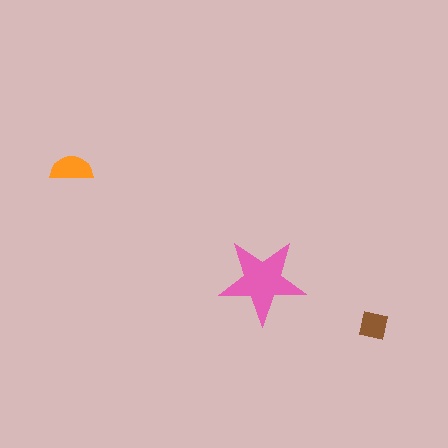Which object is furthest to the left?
The orange semicircle is leftmost.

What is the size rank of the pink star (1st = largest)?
1st.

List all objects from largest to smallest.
The pink star, the orange semicircle, the brown square.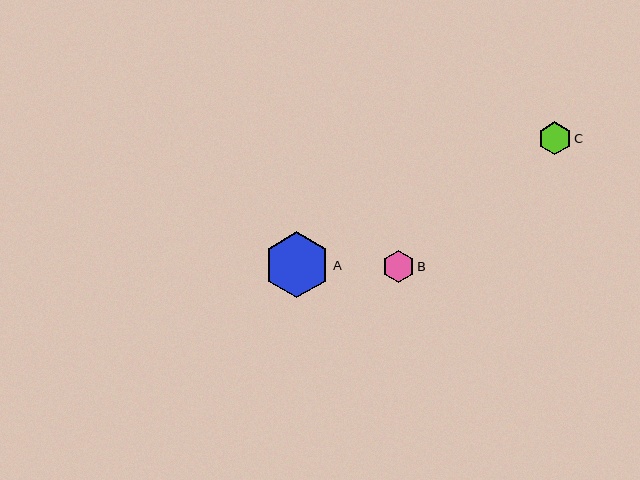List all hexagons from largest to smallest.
From largest to smallest: A, C, B.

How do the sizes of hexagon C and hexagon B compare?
Hexagon C and hexagon B are approximately the same size.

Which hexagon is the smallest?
Hexagon B is the smallest with a size of approximately 32 pixels.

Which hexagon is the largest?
Hexagon A is the largest with a size of approximately 66 pixels.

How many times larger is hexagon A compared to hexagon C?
Hexagon A is approximately 2.0 times the size of hexagon C.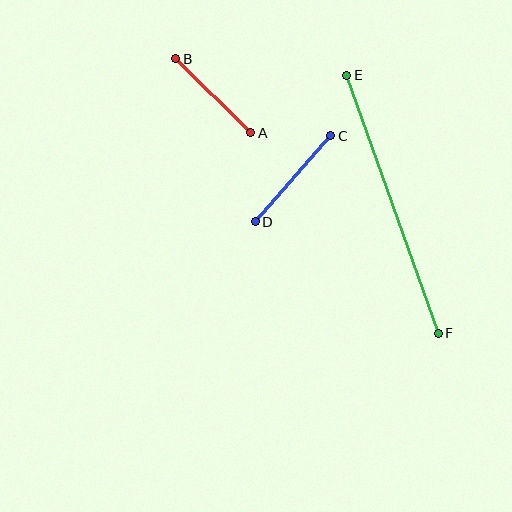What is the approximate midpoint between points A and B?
The midpoint is at approximately (213, 96) pixels.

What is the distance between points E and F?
The distance is approximately 274 pixels.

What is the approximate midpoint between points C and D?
The midpoint is at approximately (293, 179) pixels.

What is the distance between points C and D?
The distance is approximately 114 pixels.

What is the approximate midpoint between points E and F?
The midpoint is at approximately (392, 204) pixels.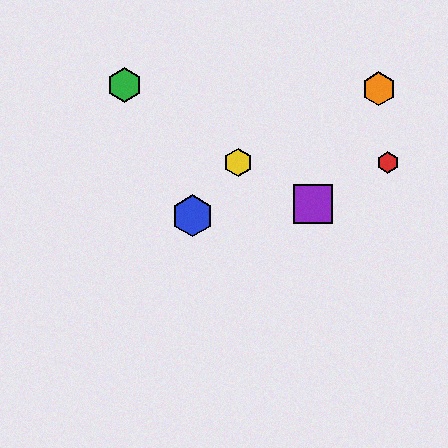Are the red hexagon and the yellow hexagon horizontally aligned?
Yes, both are at y≈163.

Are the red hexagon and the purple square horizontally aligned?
No, the red hexagon is at y≈163 and the purple square is at y≈204.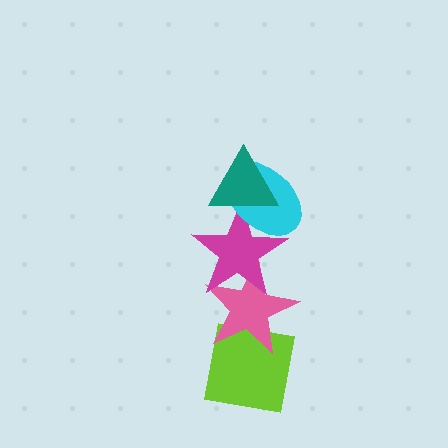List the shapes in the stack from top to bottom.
From top to bottom: the teal triangle, the cyan ellipse, the magenta star, the pink star, the lime square.